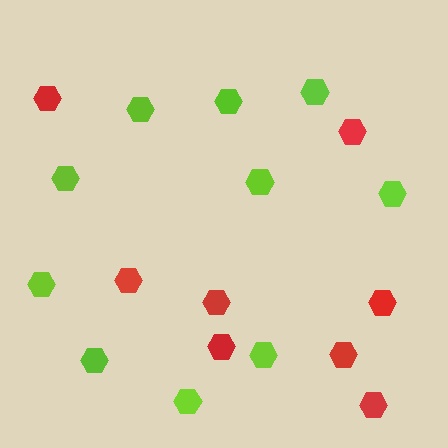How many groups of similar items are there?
There are 2 groups: one group of red hexagons (8) and one group of lime hexagons (10).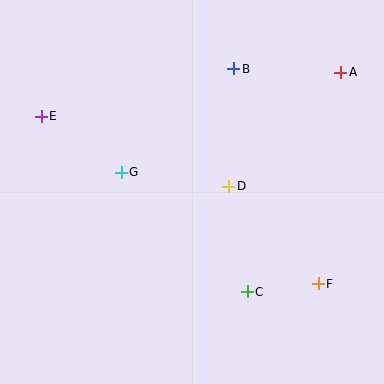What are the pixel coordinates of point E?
Point E is at (41, 116).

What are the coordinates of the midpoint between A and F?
The midpoint between A and F is at (330, 178).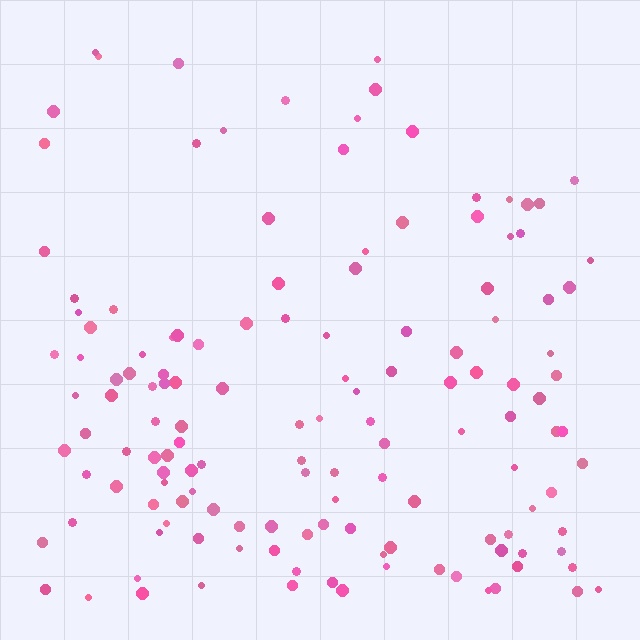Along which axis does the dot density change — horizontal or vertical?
Vertical.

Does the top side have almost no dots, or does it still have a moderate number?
Still a moderate number, just noticeably fewer than the bottom.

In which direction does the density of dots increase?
From top to bottom, with the bottom side densest.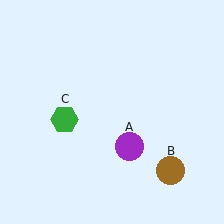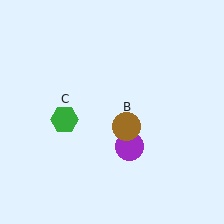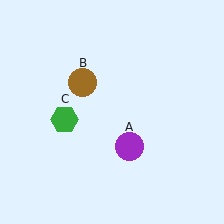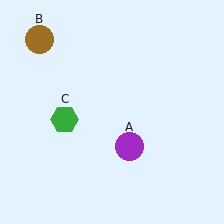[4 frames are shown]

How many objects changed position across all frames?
1 object changed position: brown circle (object B).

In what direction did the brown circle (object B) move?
The brown circle (object B) moved up and to the left.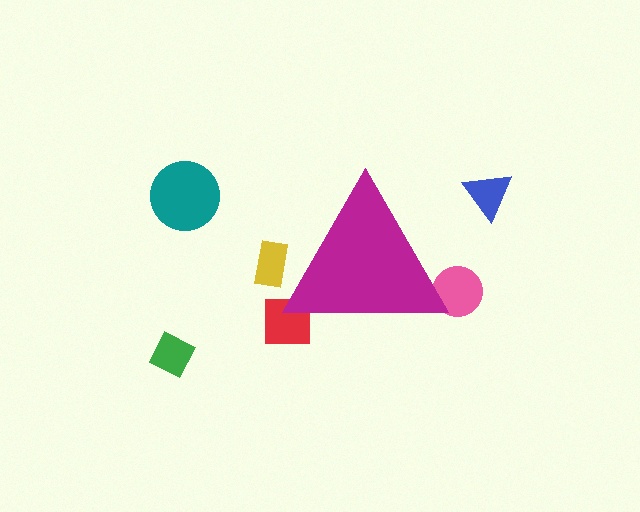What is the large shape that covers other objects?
A magenta triangle.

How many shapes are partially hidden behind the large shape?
3 shapes are partially hidden.